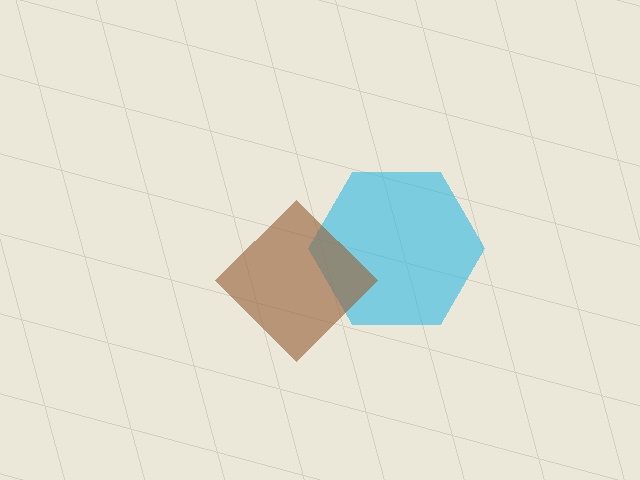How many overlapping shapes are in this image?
There are 2 overlapping shapes in the image.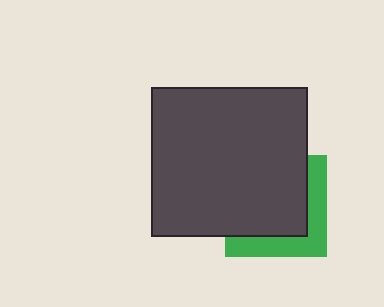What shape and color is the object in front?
The object in front is a dark gray rectangle.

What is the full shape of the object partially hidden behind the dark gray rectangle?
The partially hidden object is a green square.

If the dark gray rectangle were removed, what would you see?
You would see the complete green square.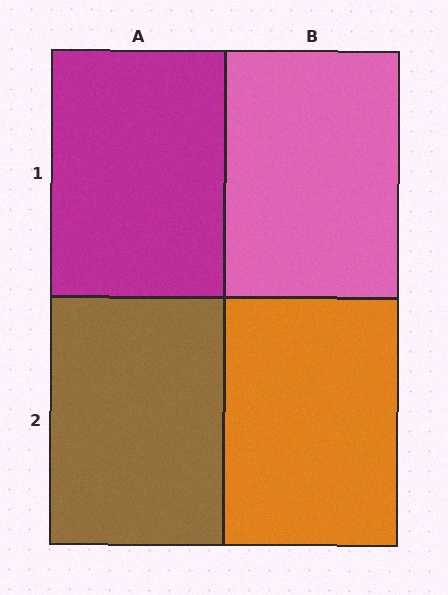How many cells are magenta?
1 cell is magenta.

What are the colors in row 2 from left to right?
Brown, orange.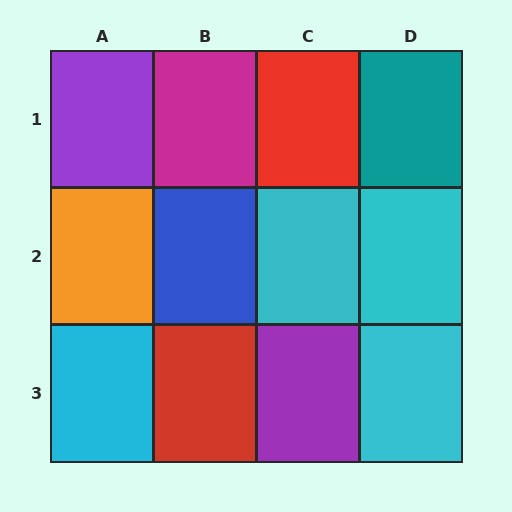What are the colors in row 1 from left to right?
Purple, magenta, red, teal.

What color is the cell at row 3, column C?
Purple.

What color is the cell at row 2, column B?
Blue.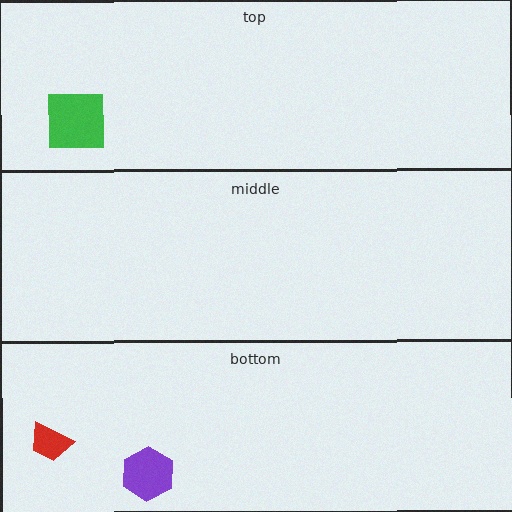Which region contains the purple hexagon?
The bottom region.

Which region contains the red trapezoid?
The bottom region.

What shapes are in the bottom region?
The red trapezoid, the purple hexagon.